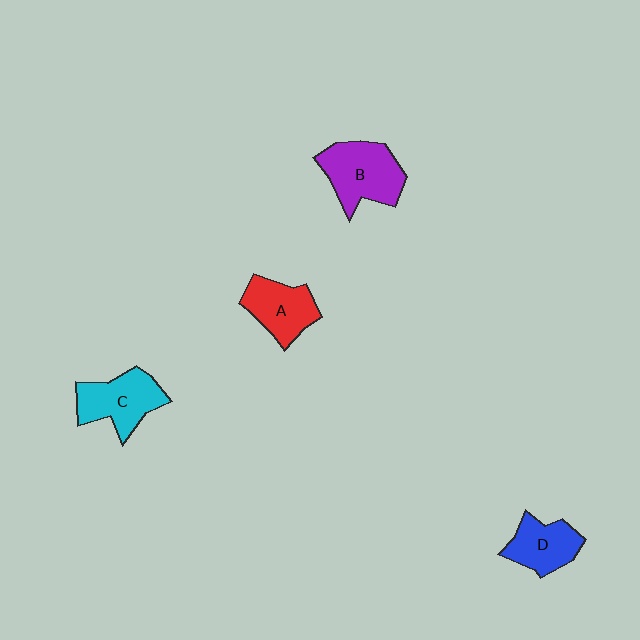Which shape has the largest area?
Shape B (purple).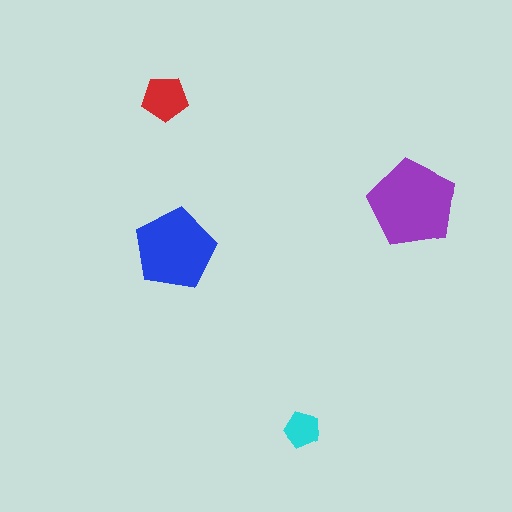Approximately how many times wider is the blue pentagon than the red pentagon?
About 2 times wider.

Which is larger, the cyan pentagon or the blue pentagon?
The blue one.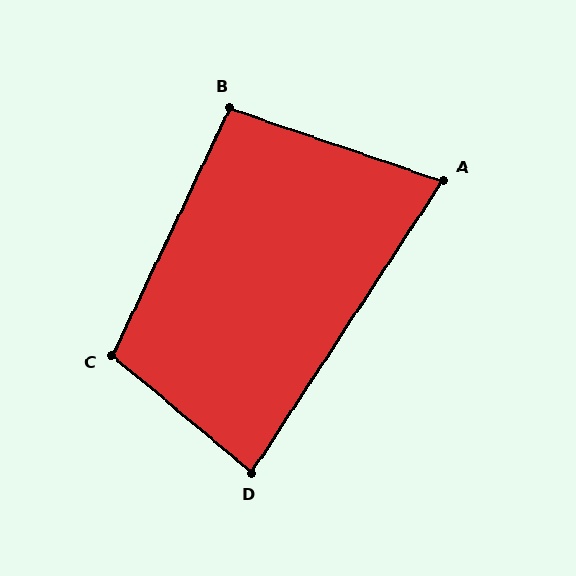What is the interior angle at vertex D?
Approximately 83 degrees (acute).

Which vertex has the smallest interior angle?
A, at approximately 75 degrees.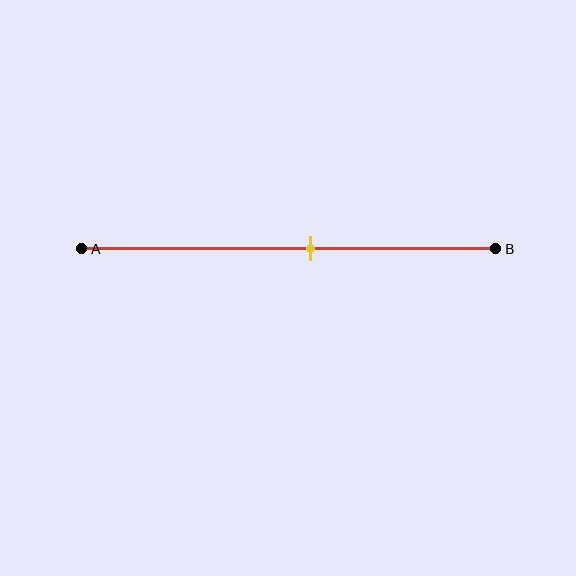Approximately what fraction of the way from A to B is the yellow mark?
The yellow mark is approximately 55% of the way from A to B.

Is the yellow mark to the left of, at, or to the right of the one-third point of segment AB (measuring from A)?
The yellow mark is to the right of the one-third point of segment AB.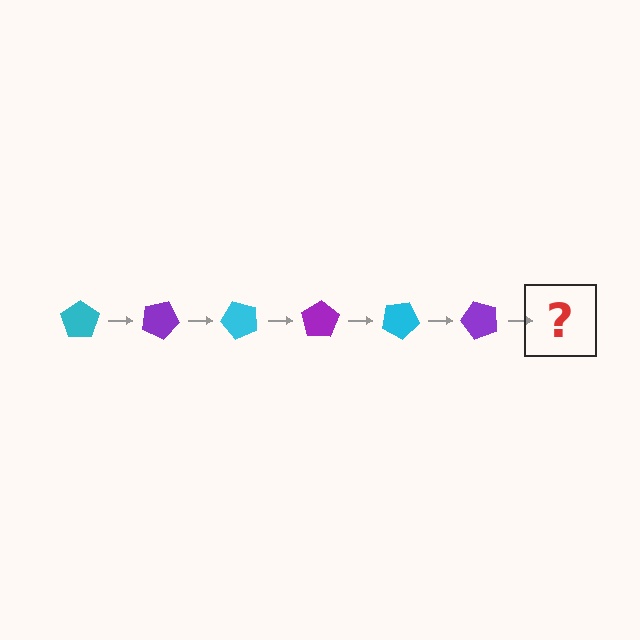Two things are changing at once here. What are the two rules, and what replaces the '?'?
The two rules are that it rotates 25 degrees each step and the color cycles through cyan and purple. The '?' should be a cyan pentagon, rotated 150 degrees from the start.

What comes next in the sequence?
The next element should be a cyan pentagon, rotated 150 degrees from the start.